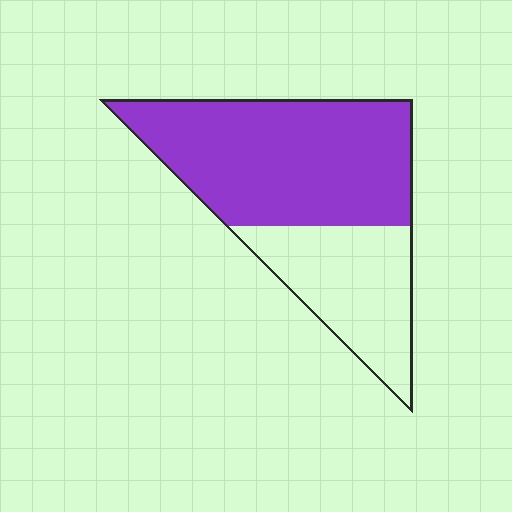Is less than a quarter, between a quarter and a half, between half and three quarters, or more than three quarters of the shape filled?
Between half and three quarters.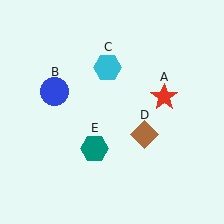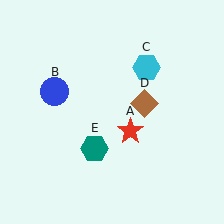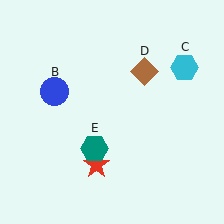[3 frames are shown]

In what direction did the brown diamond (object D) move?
The brown diamond (object D) moved up.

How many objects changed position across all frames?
3 objects changed position: red star (object A), cyan hexagon (object C), brown diamond (object D).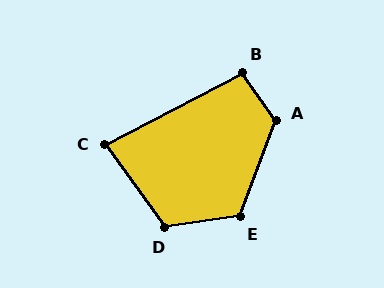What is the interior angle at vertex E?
Approximately 118 degrees (obtuse).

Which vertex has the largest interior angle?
A, at approximately 125 degrees.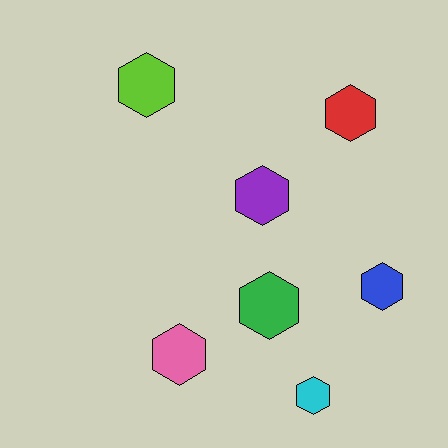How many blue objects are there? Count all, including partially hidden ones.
There is 1 blue object.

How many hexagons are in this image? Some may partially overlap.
There are 7 hexagons.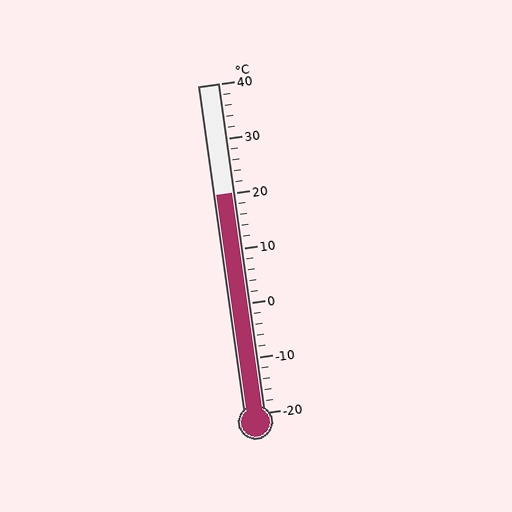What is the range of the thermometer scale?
The thermometer scale ranges from -20°C to 40°C.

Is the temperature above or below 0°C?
The temperature is above 0°C.